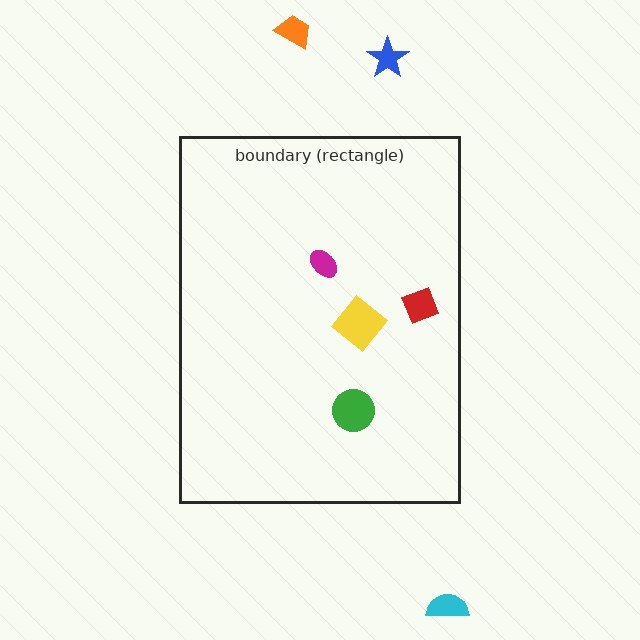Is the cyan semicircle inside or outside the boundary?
Outside.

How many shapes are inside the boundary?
4 inside, 3 outside.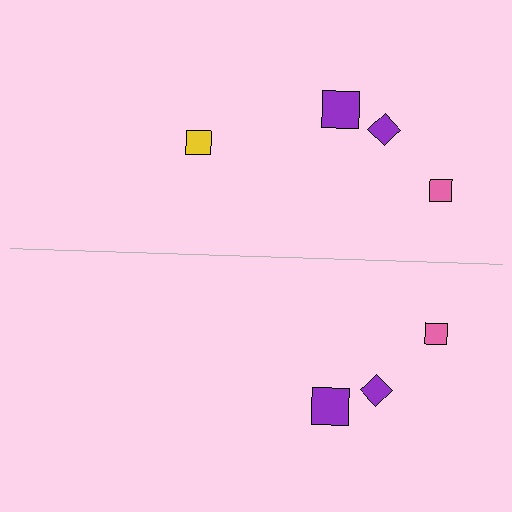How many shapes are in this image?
There are 7 shapes in this image.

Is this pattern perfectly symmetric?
No, the pattern is not perfectly symmetric. A yellow square is missing from the bottom side.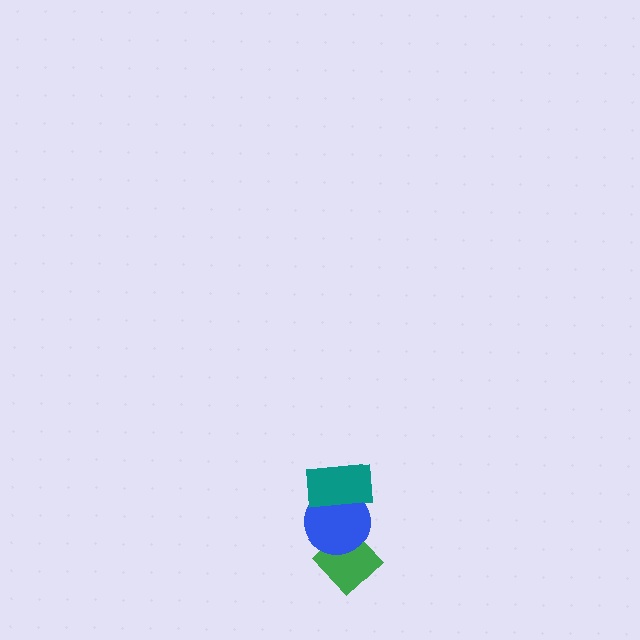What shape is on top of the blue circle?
The teal rectangle is on top of the blue circle.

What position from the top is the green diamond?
The green diamond is 3rd from the top.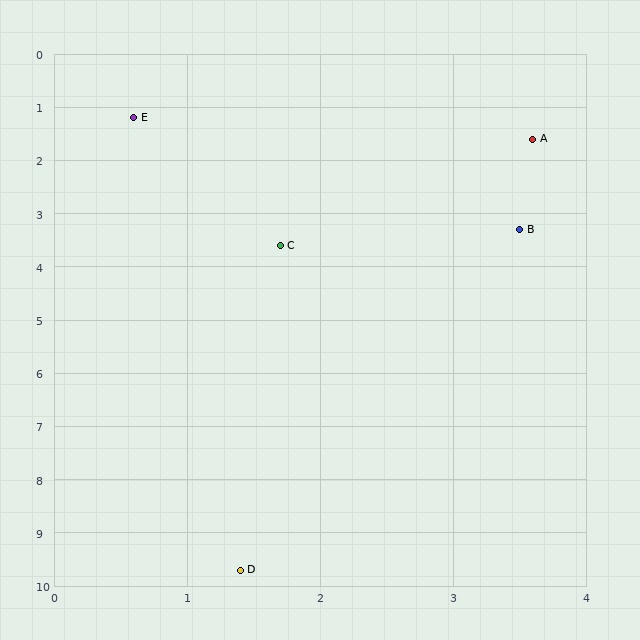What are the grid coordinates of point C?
Point C is at approximately (1.7, 3.6).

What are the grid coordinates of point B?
Point B is at approximately (3.5, 3.3).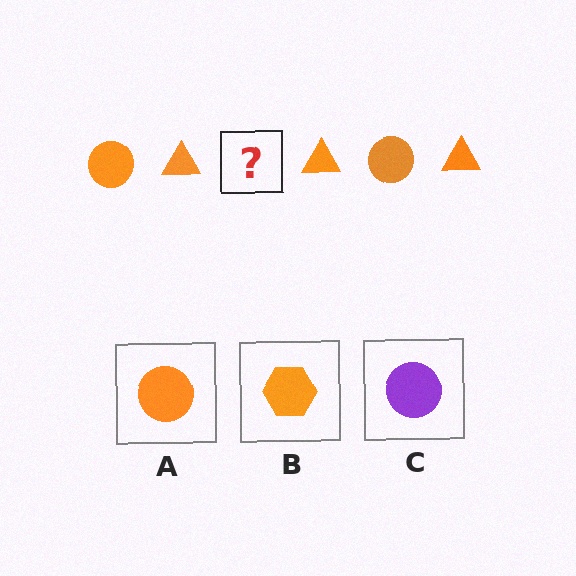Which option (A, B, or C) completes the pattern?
A.